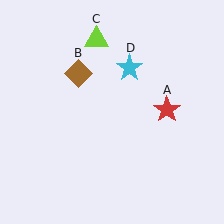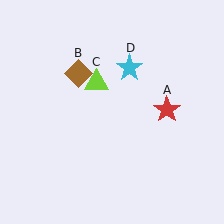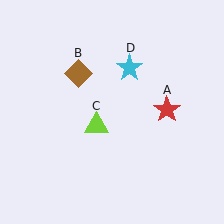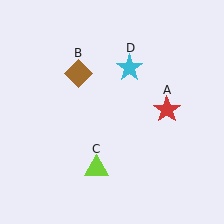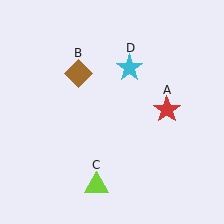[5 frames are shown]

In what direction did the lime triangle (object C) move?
The lime triangle (object C) moved down.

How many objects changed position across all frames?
1 object changed position: lime triangle (object C).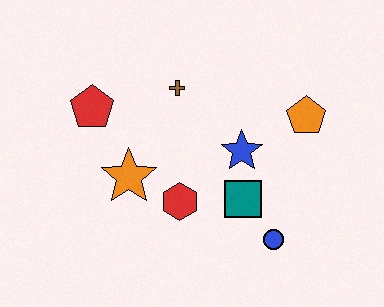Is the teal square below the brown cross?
Yes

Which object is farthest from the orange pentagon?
The red pentagon is farthest from the orange pentagon.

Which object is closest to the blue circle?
The teal square is closest to the blue circle.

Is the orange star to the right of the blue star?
No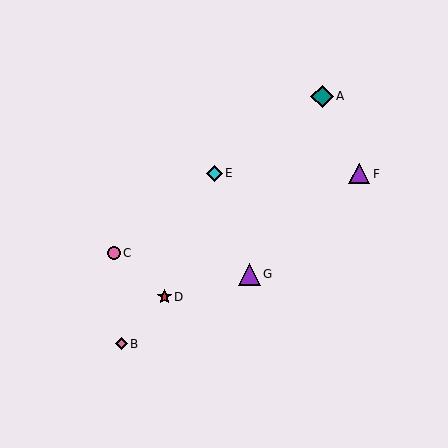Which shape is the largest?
The teal diamond (labeled A) is the largest.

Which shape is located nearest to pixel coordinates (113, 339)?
The pink diamond (labeled B) at (121, 344) is nearest to that location.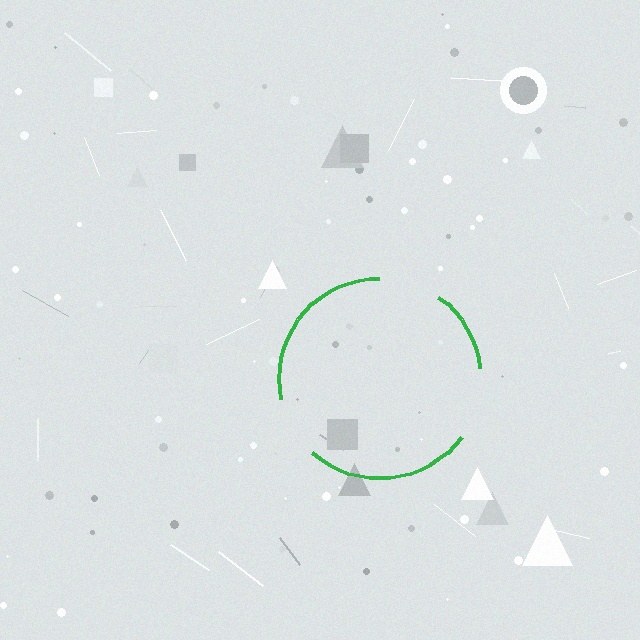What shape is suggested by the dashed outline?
The dashed outline suggests a circle.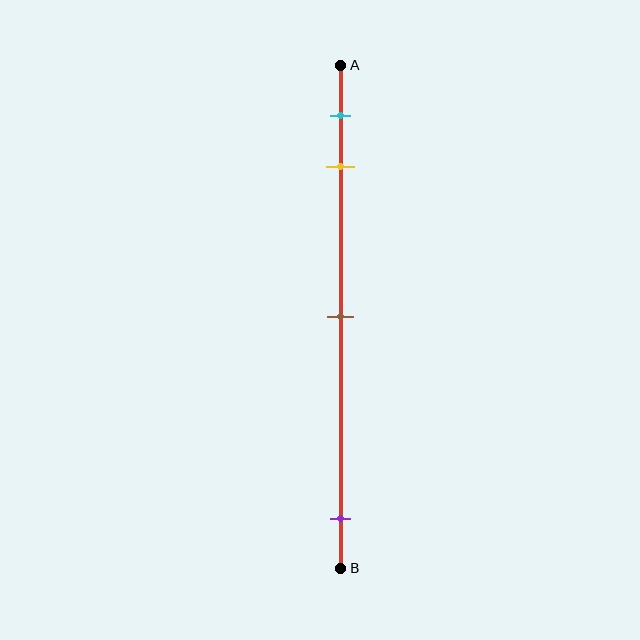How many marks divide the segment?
There are 4 marks dividing the segment.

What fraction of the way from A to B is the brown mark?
The brown mark is approximately 50% (0.5) of the way from A to B.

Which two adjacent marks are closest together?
The cyan and yellow marks are the closest adjacent pair.